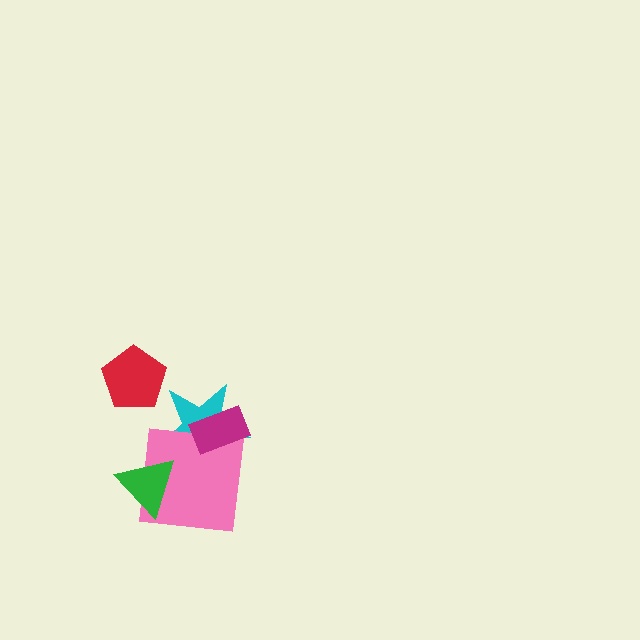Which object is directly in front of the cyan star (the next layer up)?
The pink square is directly in front of the cyan star.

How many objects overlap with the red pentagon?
0 objects overlap with the red pentagon.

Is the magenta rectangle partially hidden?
No, no other shape covers it.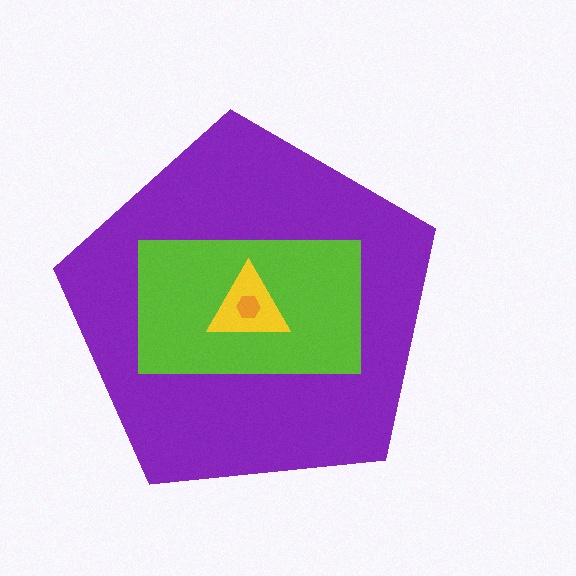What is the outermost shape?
The purple pentagon.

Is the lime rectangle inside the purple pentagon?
Yes.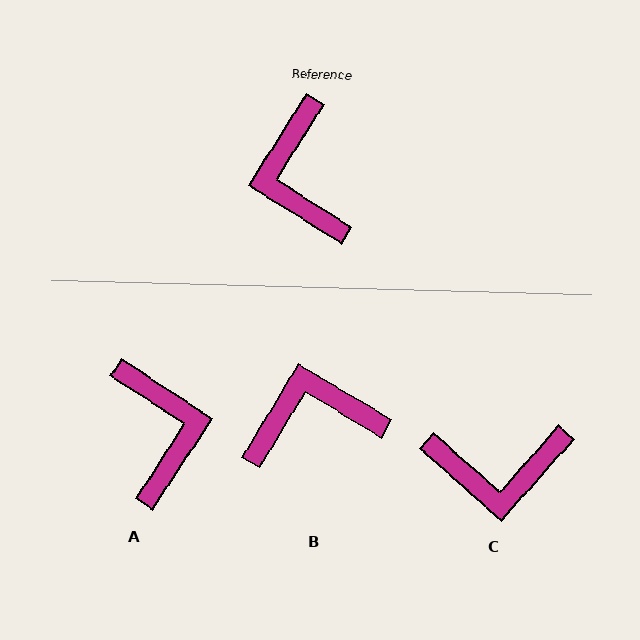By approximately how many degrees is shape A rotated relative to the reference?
Approximately 179 degrees counter-clockwise.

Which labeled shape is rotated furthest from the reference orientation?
A, about 179 degrees away.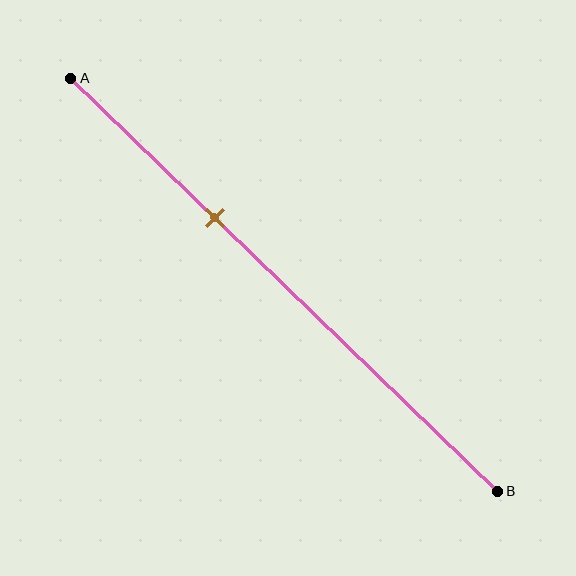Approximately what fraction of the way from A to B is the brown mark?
The brown mark is approximately 35% of the way from A to B.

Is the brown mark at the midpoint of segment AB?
No, the mark is at about 35% from A, not at the 50% midpoint.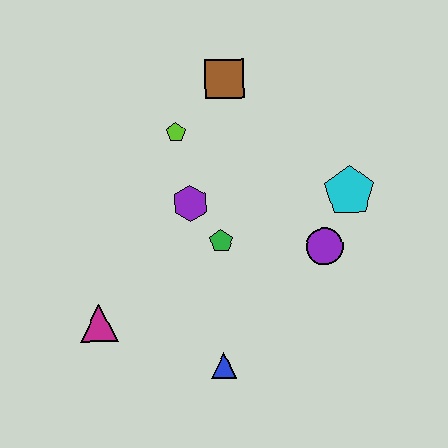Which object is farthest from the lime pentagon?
The blue triangle is farthest from the lime pentagon.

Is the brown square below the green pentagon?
No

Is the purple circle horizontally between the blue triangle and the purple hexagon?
No